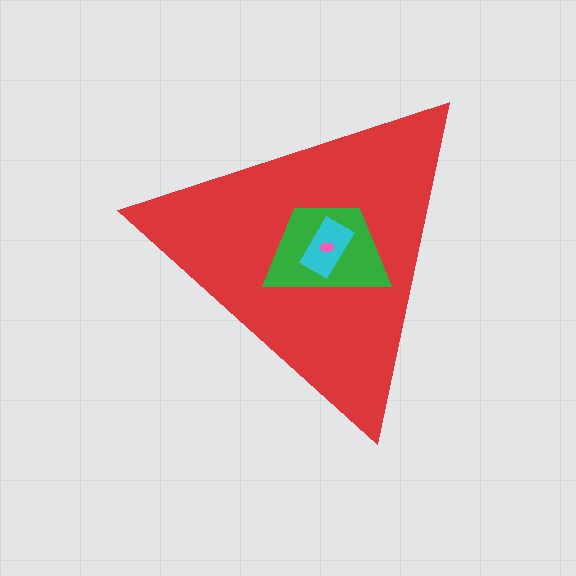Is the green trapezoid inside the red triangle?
Yes.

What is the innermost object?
The pink ellipse.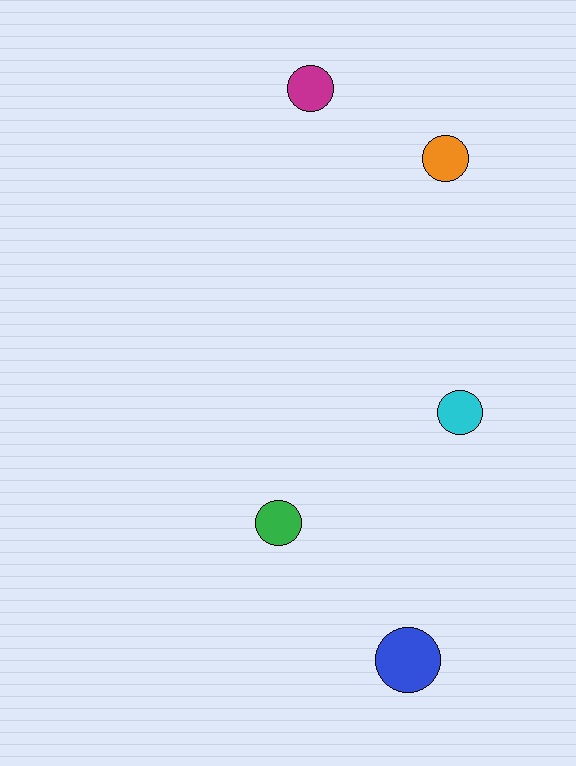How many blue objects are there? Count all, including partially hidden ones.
There is 1 blue object.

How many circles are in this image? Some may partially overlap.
There are 5 circles.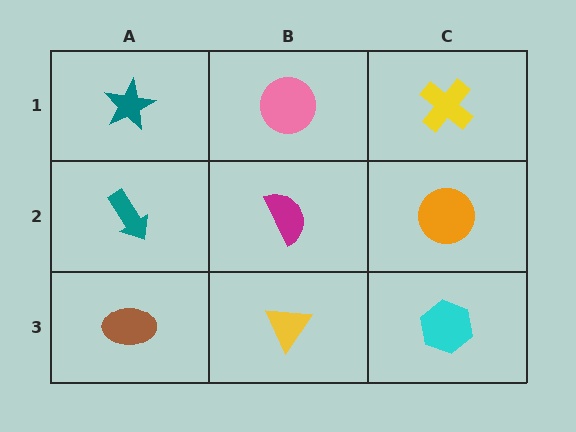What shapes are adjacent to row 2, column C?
A yellow cross (row 1, column C), a cyan hexagon (row 3, column C), a magenta semicircle (row 2, column B).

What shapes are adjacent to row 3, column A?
A teal arrow (row 2, column A), a yellow triangle (row 3, column B).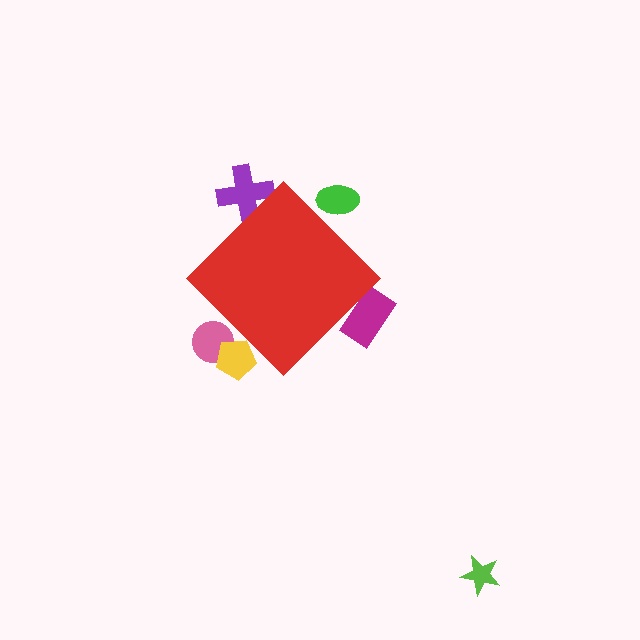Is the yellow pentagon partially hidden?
Yes, the yellow pentagon is partially hidden behind the red diamond.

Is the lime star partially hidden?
No, the lime star is fully visible.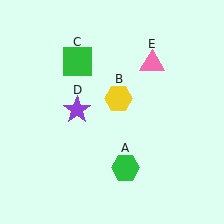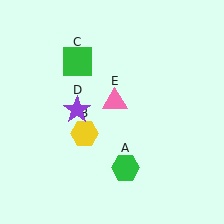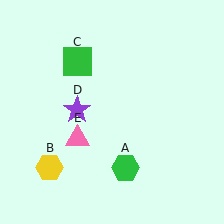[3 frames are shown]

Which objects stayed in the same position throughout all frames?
Green hexagon (object A) and green square (object C) and purple star (object D) remained stationary.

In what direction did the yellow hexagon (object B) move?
The yellow hexagon (object B) moved down and to the left.